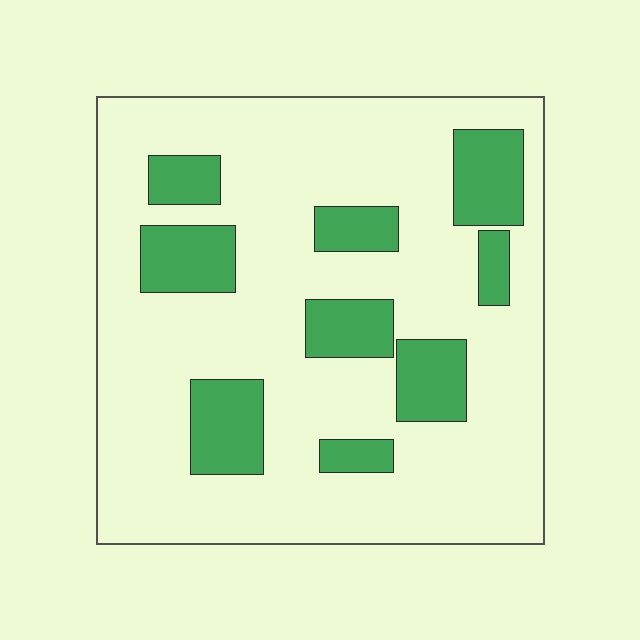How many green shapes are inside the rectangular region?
9.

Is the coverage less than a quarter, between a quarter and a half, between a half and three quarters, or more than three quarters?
Less than a quarter.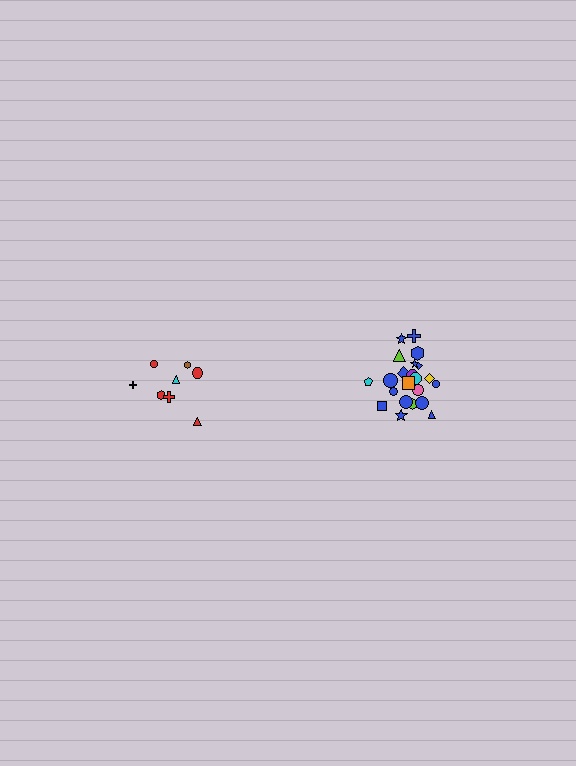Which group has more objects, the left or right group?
The right group.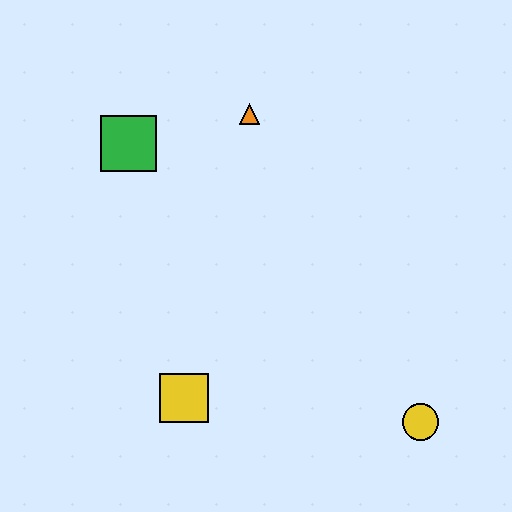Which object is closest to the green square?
The orange triangle is closest to the green square.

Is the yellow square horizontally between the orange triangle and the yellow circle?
No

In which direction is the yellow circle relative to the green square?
The yellow circle is to the right of the green square.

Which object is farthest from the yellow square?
The orange triangle is farthest from the yellow square.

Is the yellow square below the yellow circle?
No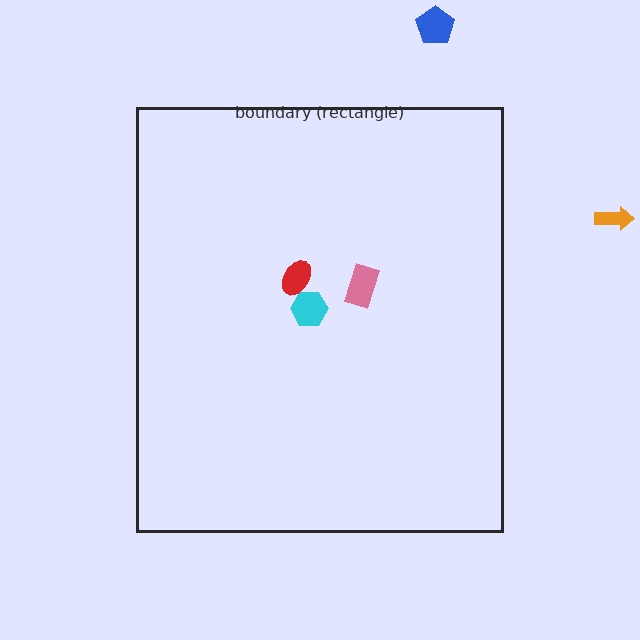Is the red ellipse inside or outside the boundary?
Inside.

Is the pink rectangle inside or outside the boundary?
Inside.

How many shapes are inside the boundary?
3 inside, 2 outside.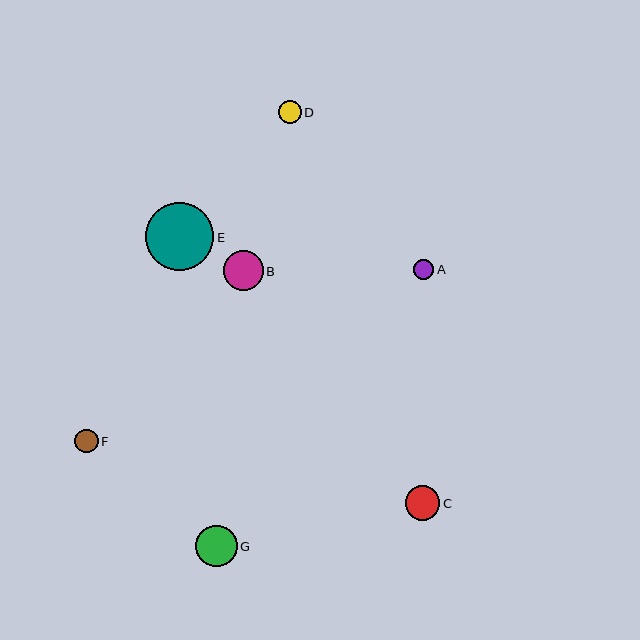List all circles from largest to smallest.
From largest to smallest: E, G, B, C, F, D, A.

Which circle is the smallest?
Circle A is the smallest with a size of approximately 21 pixels.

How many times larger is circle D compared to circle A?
Circle D is approximately 1.1 times the size of circle A.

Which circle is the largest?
Circle E is the largest with a size of approximately 68 pixels.